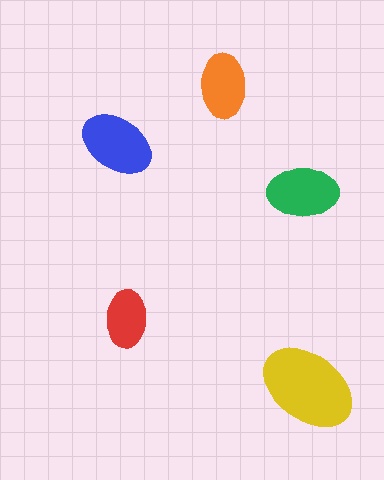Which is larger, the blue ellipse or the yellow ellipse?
The yellow one.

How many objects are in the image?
There are 5 objects in the image.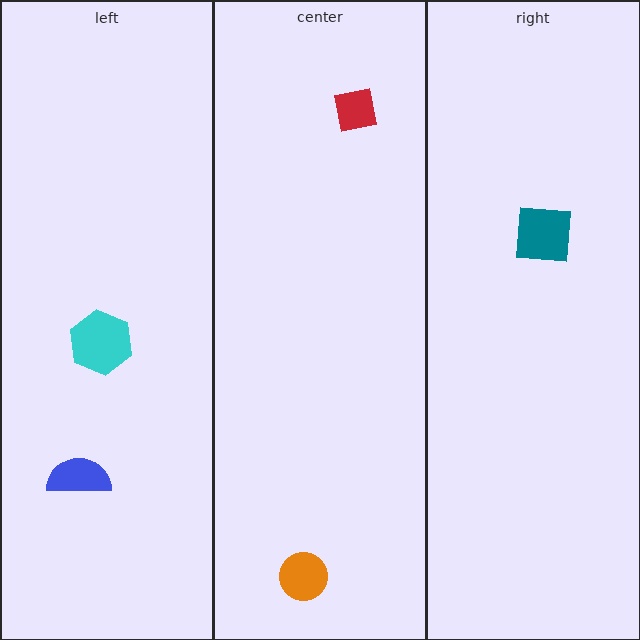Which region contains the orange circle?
The center region.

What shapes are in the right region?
The teal square.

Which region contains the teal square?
The right region.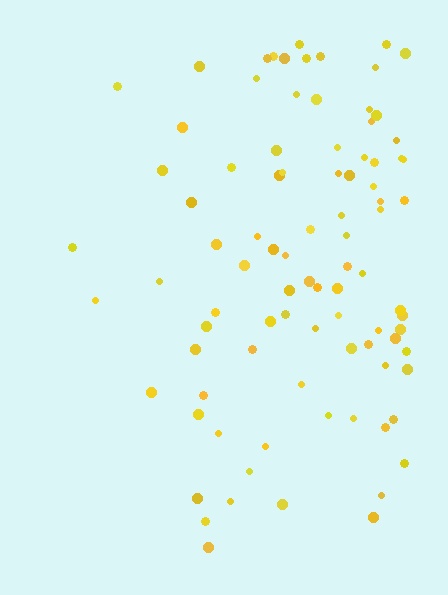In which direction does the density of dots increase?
From left to right, with the right side densest.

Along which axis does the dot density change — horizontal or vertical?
Horizontal.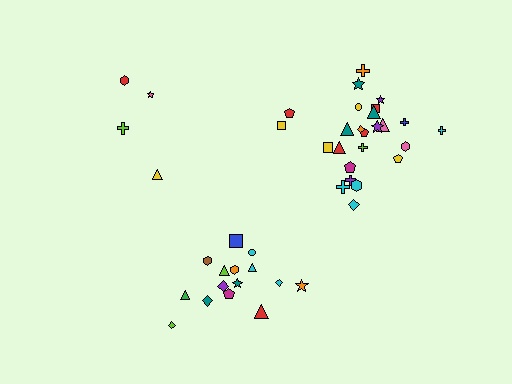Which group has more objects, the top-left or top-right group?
The top-right group.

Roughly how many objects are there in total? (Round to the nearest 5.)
Roughly 45 objects in total.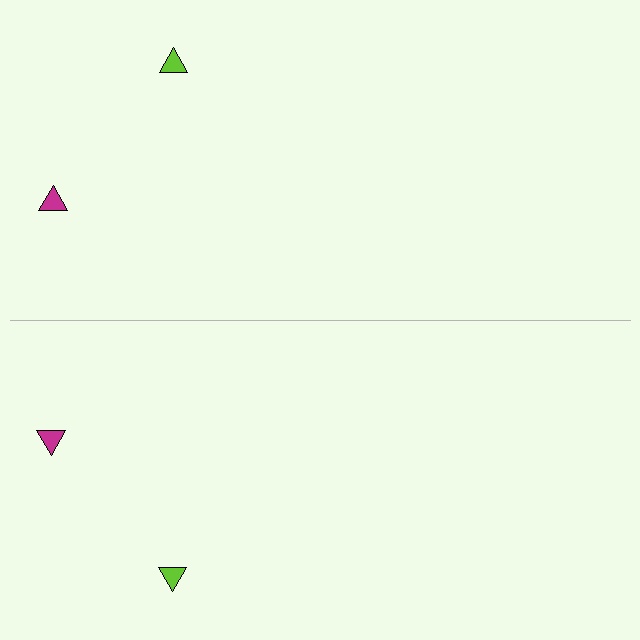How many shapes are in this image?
There are 4 shapes in this image.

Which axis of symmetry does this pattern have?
The pattern has a horizontal axis of symmetry running through the center of the image.